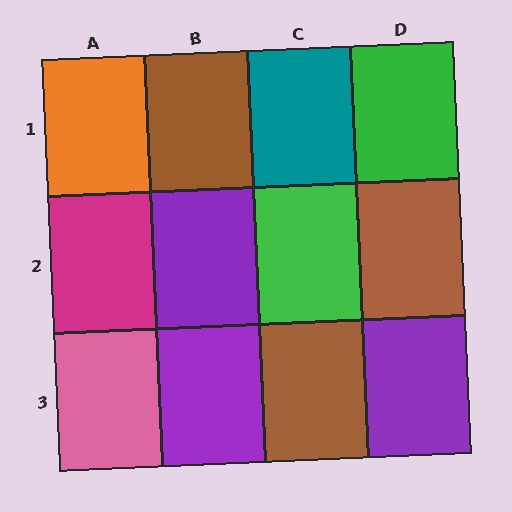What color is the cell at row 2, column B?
Purple.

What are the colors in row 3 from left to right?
Pink, purple, brown, purple.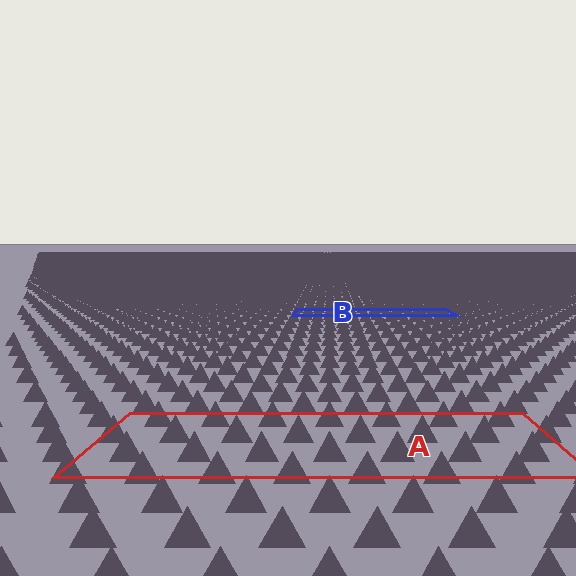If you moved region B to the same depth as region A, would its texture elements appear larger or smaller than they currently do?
They would appear larger. At a closer depth, the same texture elements are projected at a bigger on-screen size.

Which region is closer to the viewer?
Region A is closer. The texture elements there are larger and more spread out.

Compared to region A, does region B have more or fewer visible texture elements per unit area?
Region B has more texture elements per unit area — they are packed more densely because it is farther away.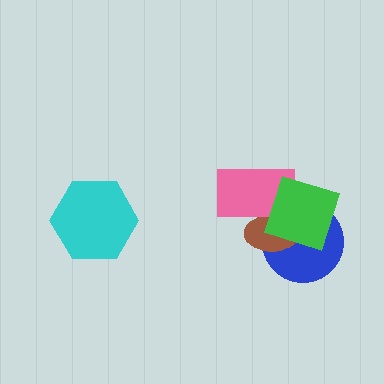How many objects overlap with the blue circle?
3 objects overlap with the blue circle.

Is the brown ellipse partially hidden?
Yes, it is partially covered by another shape.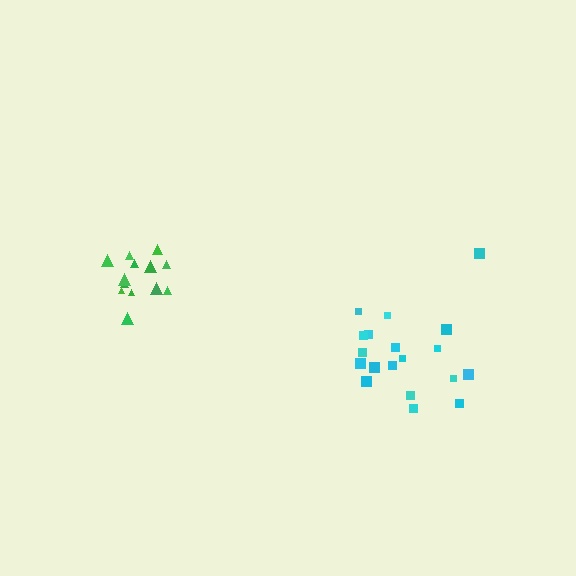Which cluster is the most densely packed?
Green.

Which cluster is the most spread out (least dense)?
Cyan.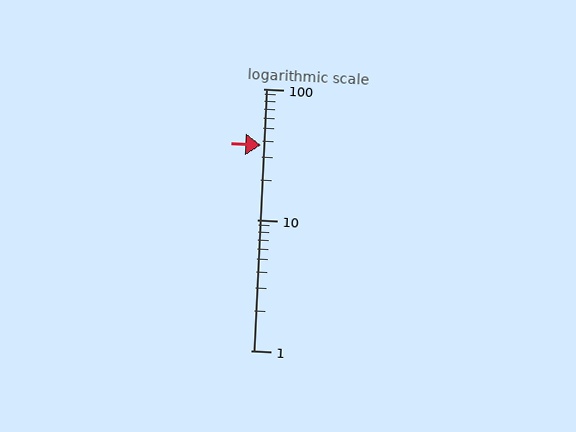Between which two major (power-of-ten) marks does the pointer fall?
The pointer is between 10 and 100.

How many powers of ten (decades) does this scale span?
The scale spans 2 decades, from 1 to 100.